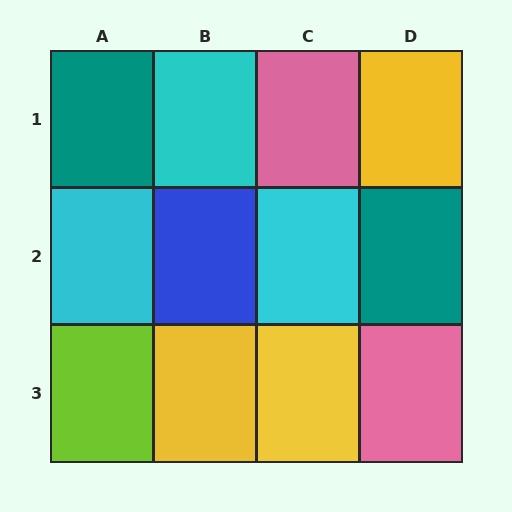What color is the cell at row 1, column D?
Yellow.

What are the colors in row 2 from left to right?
Cyan, blue, cyan, teal.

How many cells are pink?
2 cells are pink.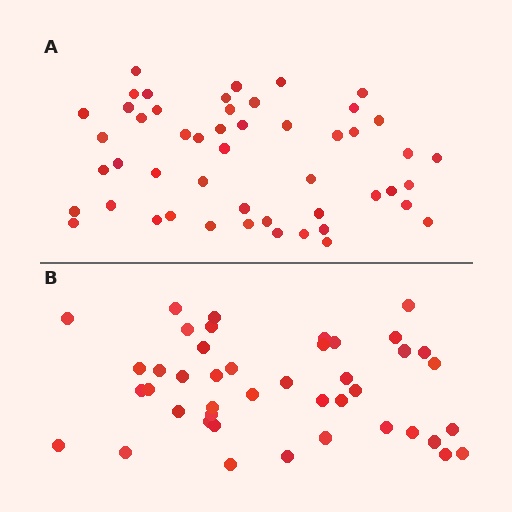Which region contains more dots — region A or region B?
Region A (the top region) has more dots.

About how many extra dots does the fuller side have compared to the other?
Region A has roughly 8 or so more dots than region B.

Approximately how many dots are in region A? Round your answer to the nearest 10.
About 50 dots.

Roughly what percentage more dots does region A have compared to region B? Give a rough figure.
About 15% more.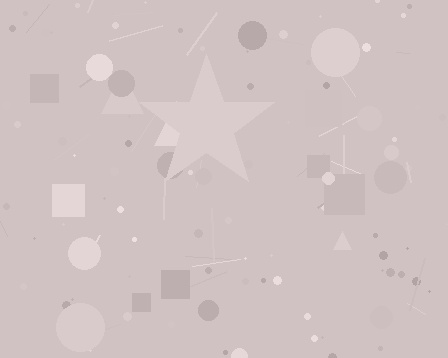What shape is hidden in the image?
A star is hidden in the image.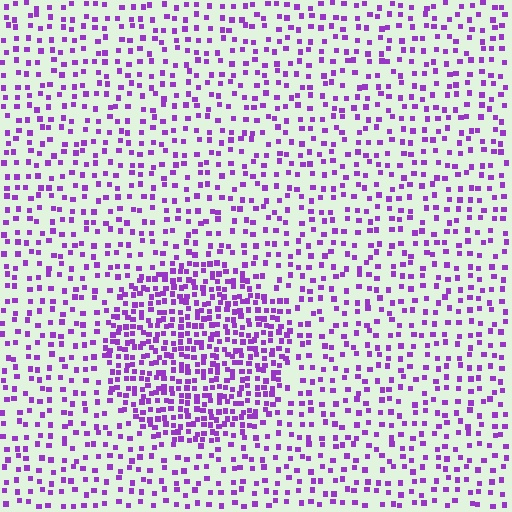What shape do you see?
I see a circle.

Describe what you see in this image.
The image contains small purple elements arranged at two different densities. A circle-shaped region is visible where the elements are more densely packed than the surrounding area.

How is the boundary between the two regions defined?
The boundary is defined by a change in element density (approximately 2.2x ratio). All elements are the same color, size, and shape.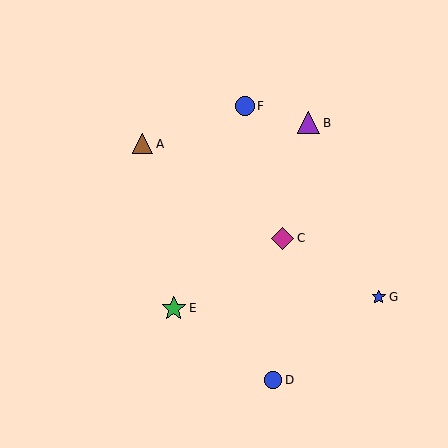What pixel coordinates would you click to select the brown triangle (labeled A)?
Click at (143, 144) to select the brown triangle A.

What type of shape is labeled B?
Shape B is a purple triangle.